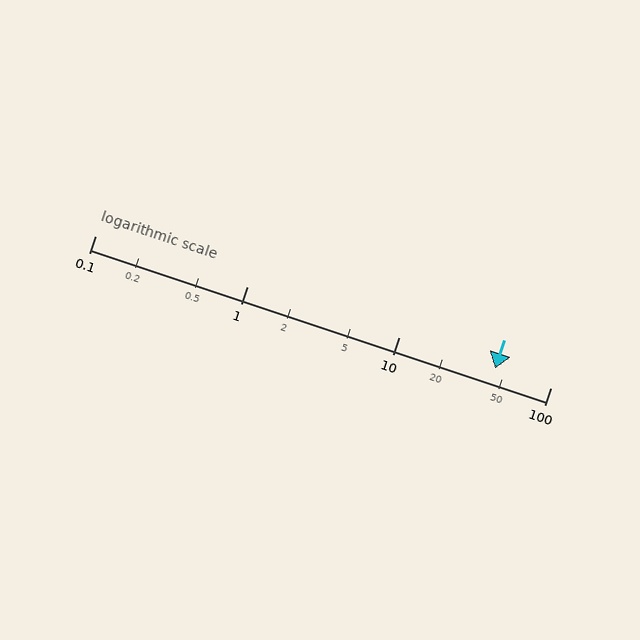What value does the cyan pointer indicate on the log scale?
The pointer indicates approximately 43.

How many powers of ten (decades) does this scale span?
The scale spans 3 decades, from 0.1 to 100.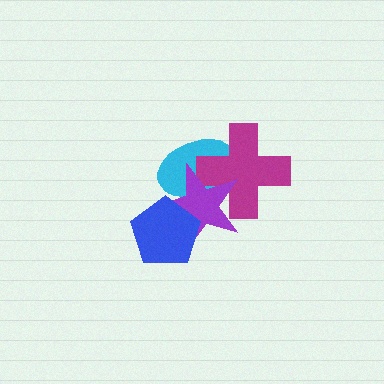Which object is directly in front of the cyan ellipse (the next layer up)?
The magenta cross is directly in front of the cyan ellipse.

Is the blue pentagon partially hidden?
No, no other shape covers it.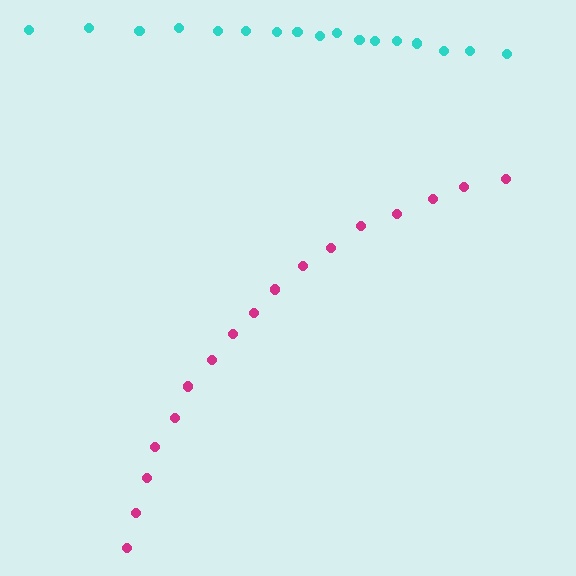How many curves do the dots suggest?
There are 2 distinct paths.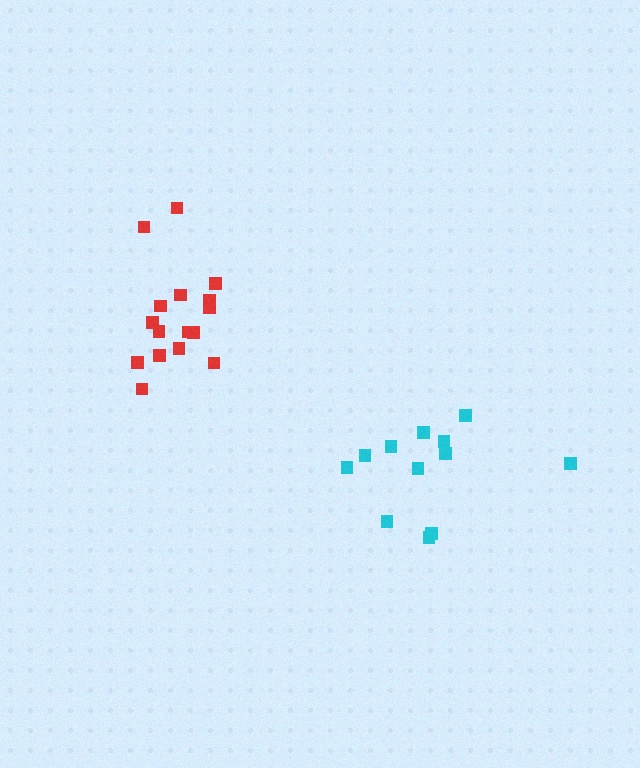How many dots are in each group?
Group 1: 12 dots, Group 2: 16 dots (28 total).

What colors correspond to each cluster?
The clusters are colored: cyan, red.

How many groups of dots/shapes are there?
There are 2 groups.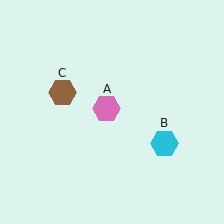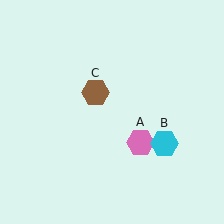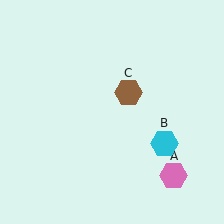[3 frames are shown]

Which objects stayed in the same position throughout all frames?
Cyan hexagon (object B) remained stationary.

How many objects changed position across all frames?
2 objects changed position: pink hexagon (object A), brown hexagon (object C).